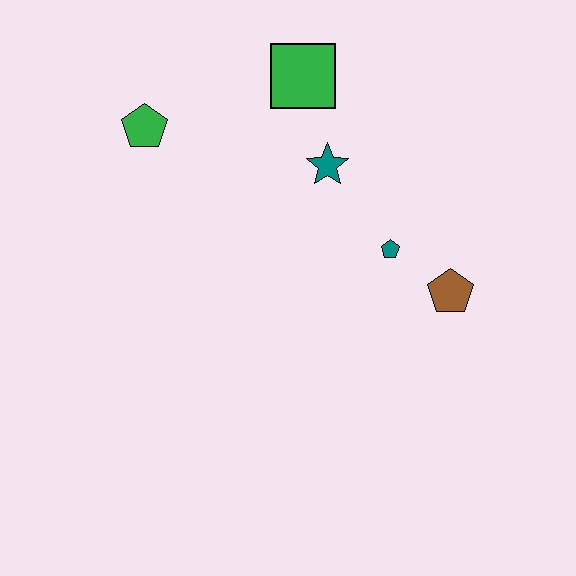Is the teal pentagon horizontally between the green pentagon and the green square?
No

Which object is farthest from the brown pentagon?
The green pentagon is farthest from the brown pentagon.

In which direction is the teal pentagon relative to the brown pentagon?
The teal pentagon is to the left of the brown pentagon.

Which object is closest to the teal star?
The green square is closest to the teal star.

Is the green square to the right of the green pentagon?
Yes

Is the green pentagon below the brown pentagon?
No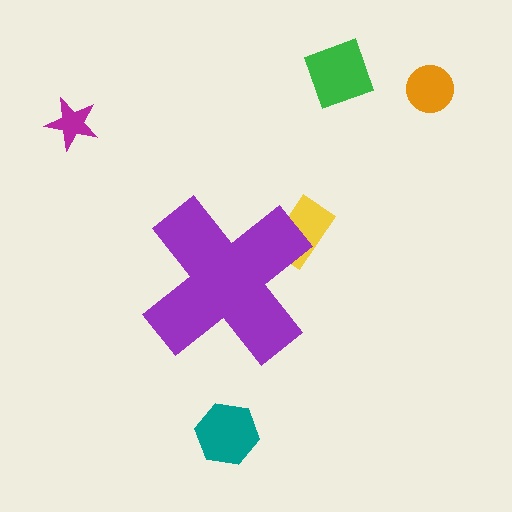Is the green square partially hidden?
No, the green square is fully visible.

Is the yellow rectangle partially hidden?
Yes, the yellow rectangle is partially hidden behind the purple cross.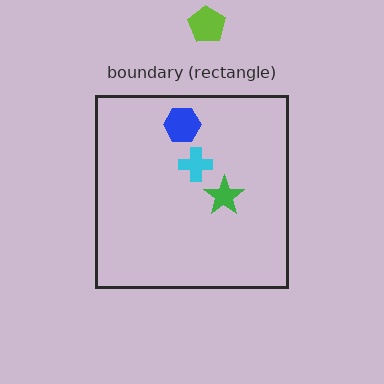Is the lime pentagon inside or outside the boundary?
Outside.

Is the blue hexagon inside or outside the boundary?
Inside.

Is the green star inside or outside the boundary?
Inside.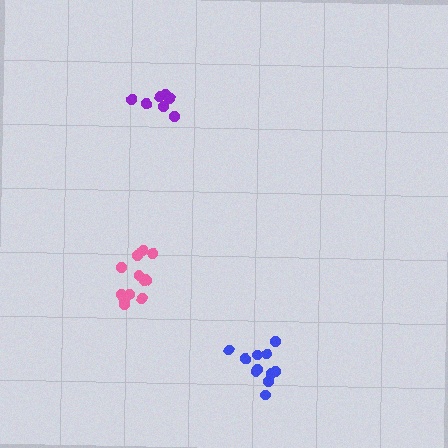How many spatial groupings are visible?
There are 3 spatial groupings.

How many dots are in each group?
Group 1: 11 dots, Group 2: 13 dots, Group 3: 7 dots (31 total).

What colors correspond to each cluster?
The clusters are colored: blue, pink, purple.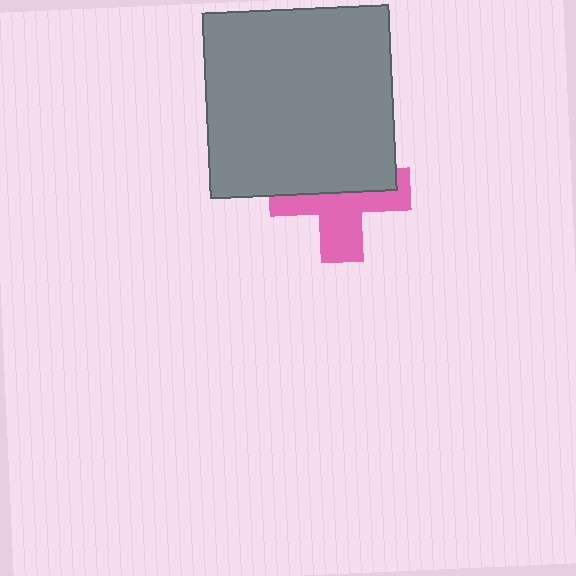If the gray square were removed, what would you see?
You would see the complete pink cross.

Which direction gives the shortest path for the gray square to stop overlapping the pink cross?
Moving up gives the shortest separation.